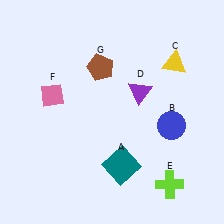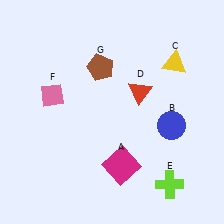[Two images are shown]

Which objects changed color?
A changed from teal to magenta. D changed from purple to red.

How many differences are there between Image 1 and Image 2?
There are 2 differences between the two images.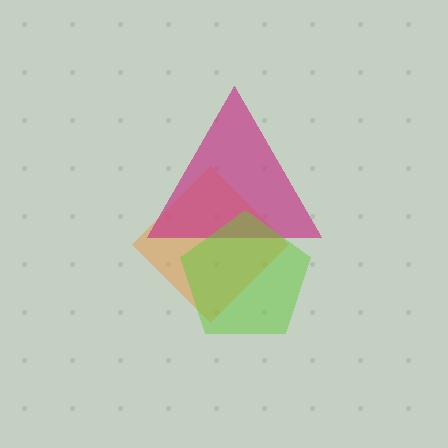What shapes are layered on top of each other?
The layered shapes are: an orange diamond, a magenta triangle, a lime pentagon.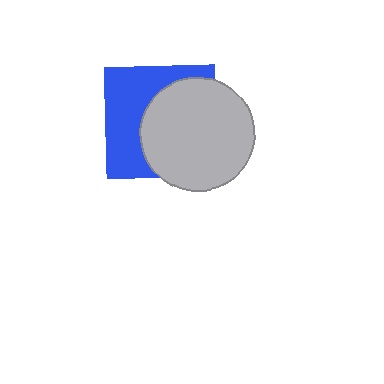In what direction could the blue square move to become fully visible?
The blue square could move left. That would shift it out from behind the light gray circle entirely.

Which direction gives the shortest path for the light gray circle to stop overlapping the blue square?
Moving right gives the shortest separation.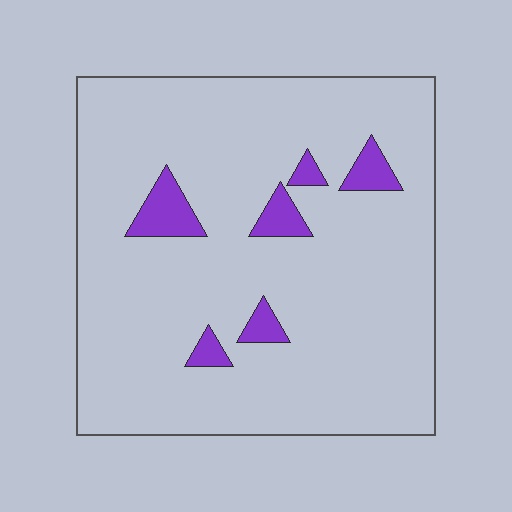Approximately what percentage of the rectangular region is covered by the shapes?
Approximately 10%.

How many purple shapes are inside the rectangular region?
6.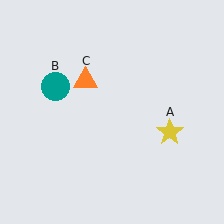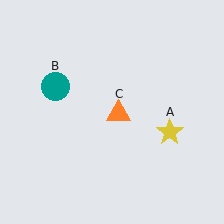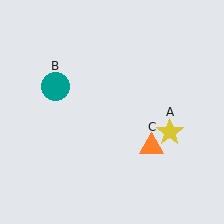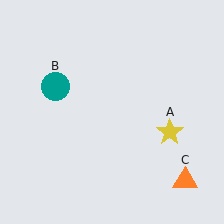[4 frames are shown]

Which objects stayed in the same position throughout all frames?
Yellow star (object A) and teal circle (object B) remained stationary.